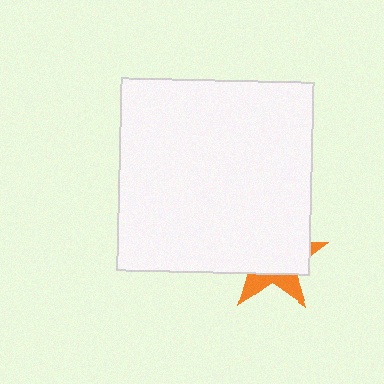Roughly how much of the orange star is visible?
A small part of it is visible (roughly 30%).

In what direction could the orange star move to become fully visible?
The orange star could move down. That would shift it out from behind the white square entirely.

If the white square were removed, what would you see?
You would see the complete orange star.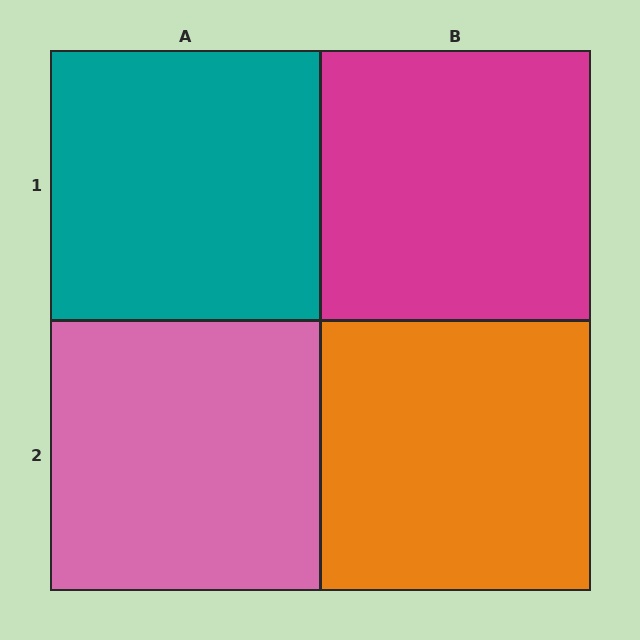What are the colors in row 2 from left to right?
Pink, orange.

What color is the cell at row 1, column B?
Magenta.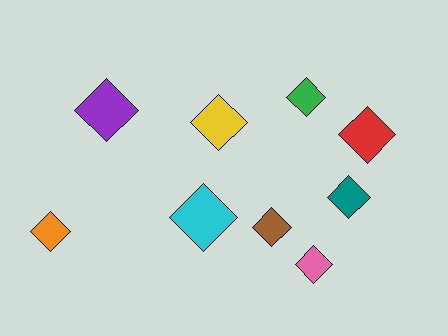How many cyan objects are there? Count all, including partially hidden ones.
There is 1 cyan object.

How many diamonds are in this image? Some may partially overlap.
There are 9 diamonds.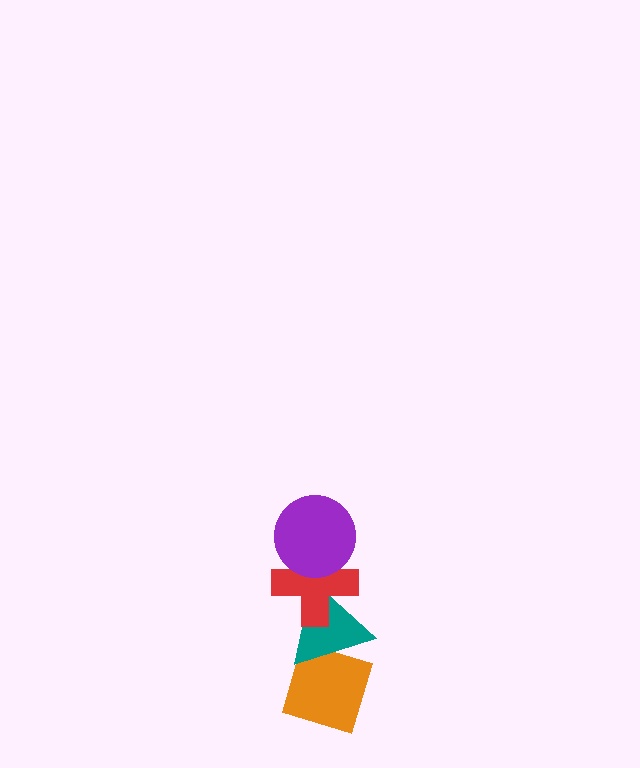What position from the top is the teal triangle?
The teal triangle is 3rd from the top.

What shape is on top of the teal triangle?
The red cross is on top of the teal triangle.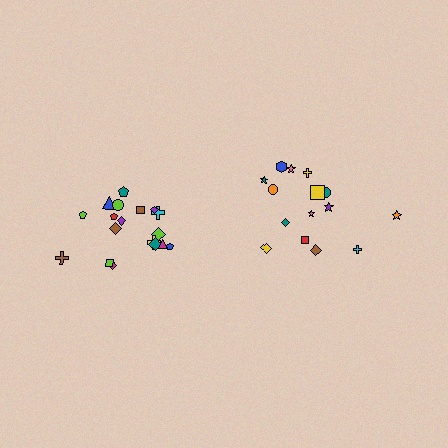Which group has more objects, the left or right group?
The left group.